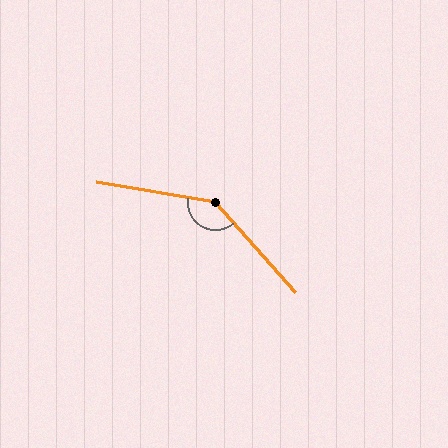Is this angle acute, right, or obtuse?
It is obtuse.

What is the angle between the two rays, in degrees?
Approximately 141 degrees.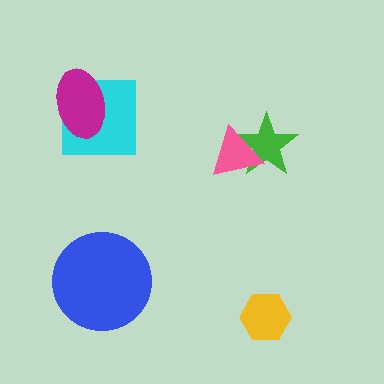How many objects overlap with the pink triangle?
1 object overlaps with the pink triangle.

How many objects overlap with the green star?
1 object overlaps with the green star.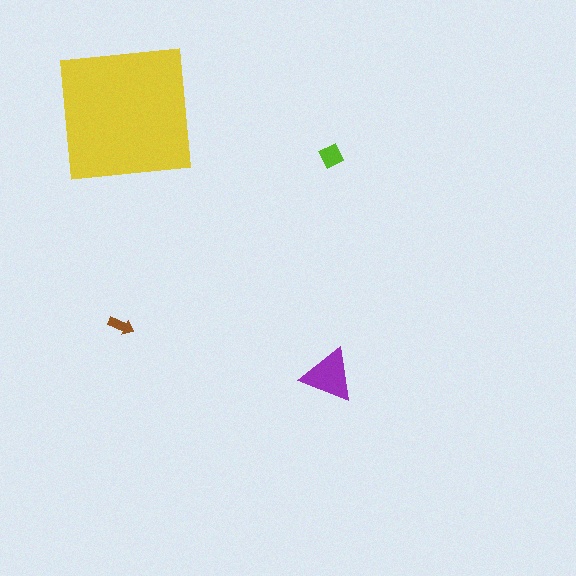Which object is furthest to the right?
The lime diamond is rightmost.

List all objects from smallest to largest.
The brown arrow, the lime diamond, the purple triangle, the yellow square.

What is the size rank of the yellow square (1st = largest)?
1st.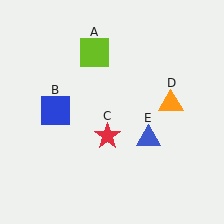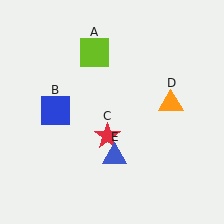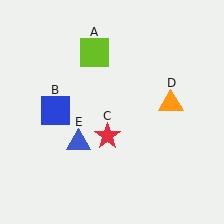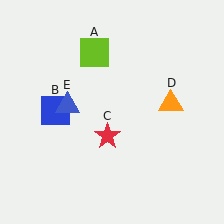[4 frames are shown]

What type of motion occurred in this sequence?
The blue triangle (object E) rotated clockwise around the center of the scene.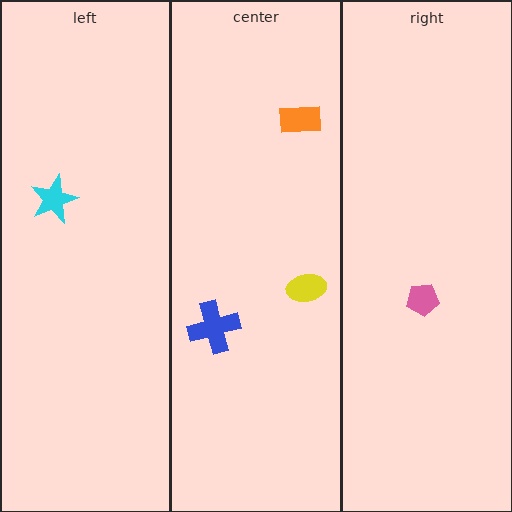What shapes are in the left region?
The cyan star.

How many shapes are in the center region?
3.